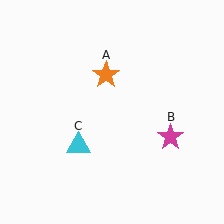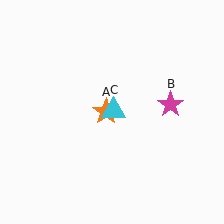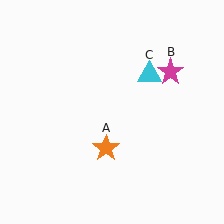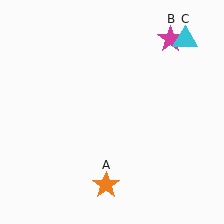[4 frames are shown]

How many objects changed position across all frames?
3 objects changed position: orange star (object A), magenta star (object B), cyan triangle (object C).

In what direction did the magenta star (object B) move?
The magenta star (object B) moved up.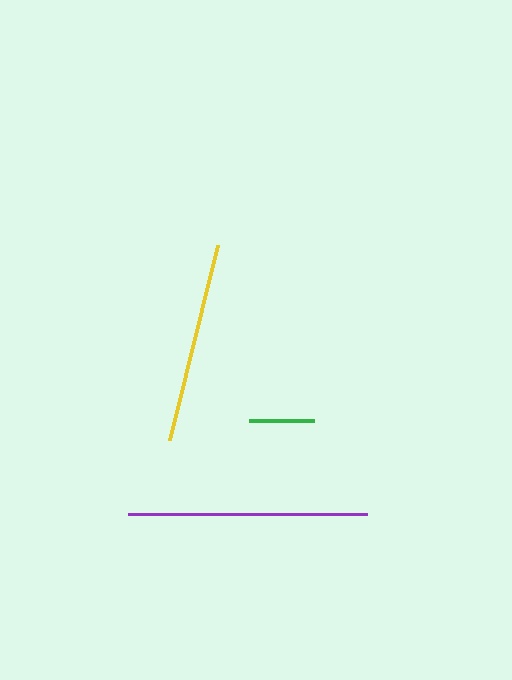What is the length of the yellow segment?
The yellow segment is approximately 201 pixels long.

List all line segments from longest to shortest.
From longest to shortest: purple, yellow, green.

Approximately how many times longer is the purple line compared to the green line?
The purple line is approximately 3.7 times the length of the green line.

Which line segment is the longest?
The purple line is the longest at approximately 239 pixels.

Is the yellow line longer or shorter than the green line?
The yellow line is longer than the green line.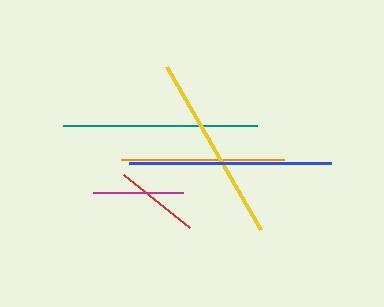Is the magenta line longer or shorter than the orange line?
The orange line is longer than the magenta line.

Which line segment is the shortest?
The red line is the shortest at approximately 85 pixels.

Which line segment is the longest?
The blue line is the longest at approximately 201 pixels.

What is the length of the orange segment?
The orange segment is approximately 162 pixels long.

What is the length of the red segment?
The red segment is approximately 85 pixels long.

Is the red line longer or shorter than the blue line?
The blue line is longer than the red line.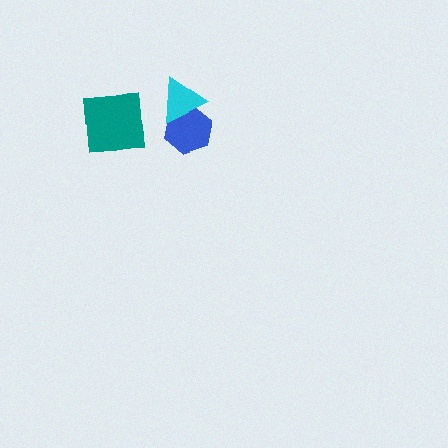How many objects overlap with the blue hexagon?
1 object overlaps with the blue hexagon.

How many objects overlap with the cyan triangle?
1 object overlaps with the cyan triangle.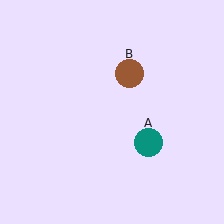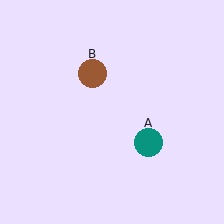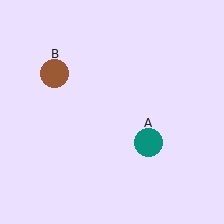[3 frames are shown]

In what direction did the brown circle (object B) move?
The brown circle (object B) moved left.